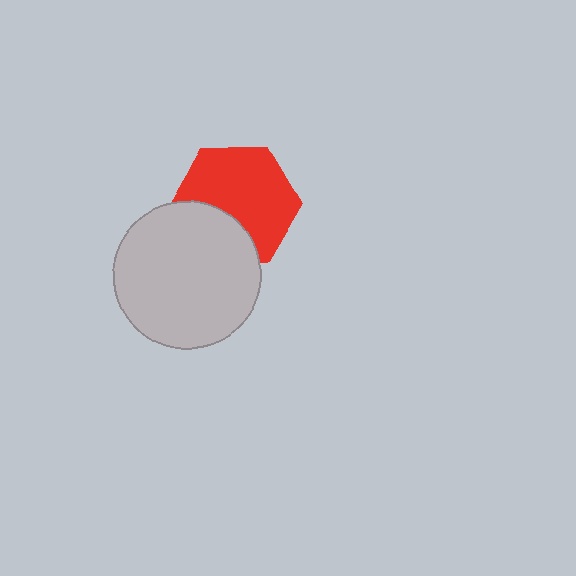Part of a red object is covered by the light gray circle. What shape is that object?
It is a hexagon.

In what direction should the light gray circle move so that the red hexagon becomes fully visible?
The light gray circle should move down. That is the shortest direction to clear the overlap and leave the red hexagon fully visible.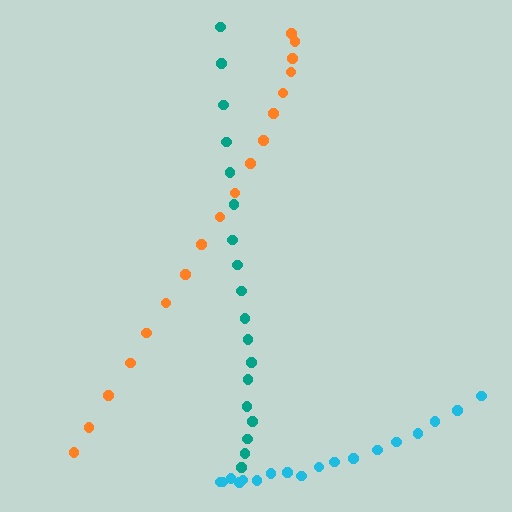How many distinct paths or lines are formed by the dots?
There are 3 distinct paths.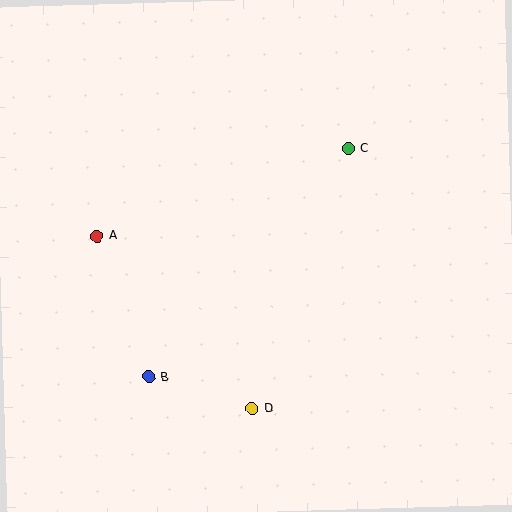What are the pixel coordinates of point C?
Point C is at (348, 148).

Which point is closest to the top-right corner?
Point C is closest to the top-right corner.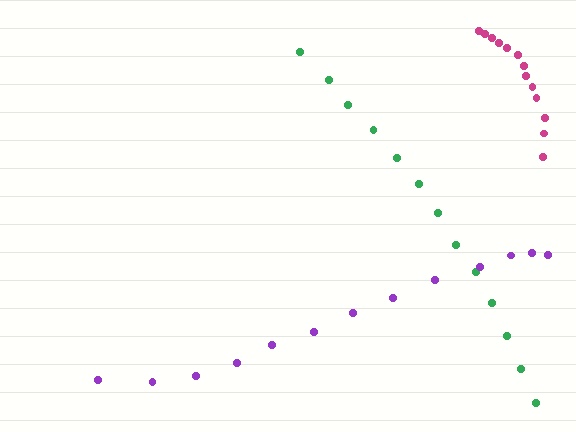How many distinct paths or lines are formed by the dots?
There are 3 distinct paths.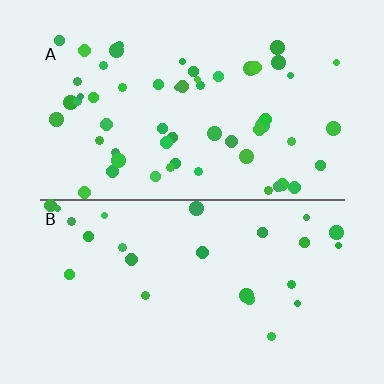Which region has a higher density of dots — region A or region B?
A (the top).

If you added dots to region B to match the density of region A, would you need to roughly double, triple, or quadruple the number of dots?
Approximately double.